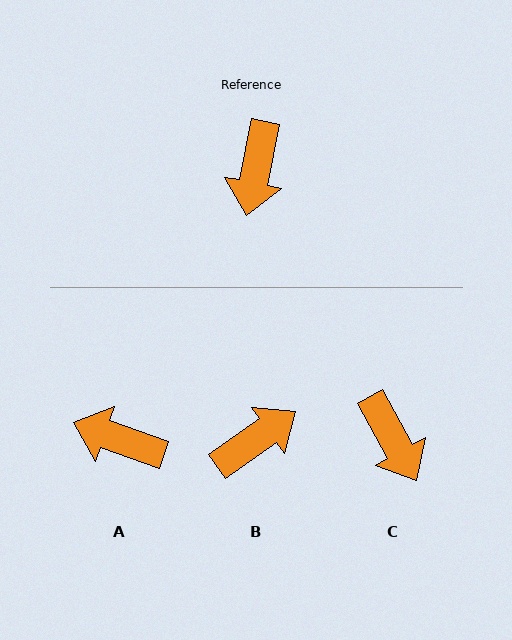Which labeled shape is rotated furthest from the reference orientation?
B, about 137 degrees away.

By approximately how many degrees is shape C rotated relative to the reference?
Approximately 41 degrees counter-clockwise.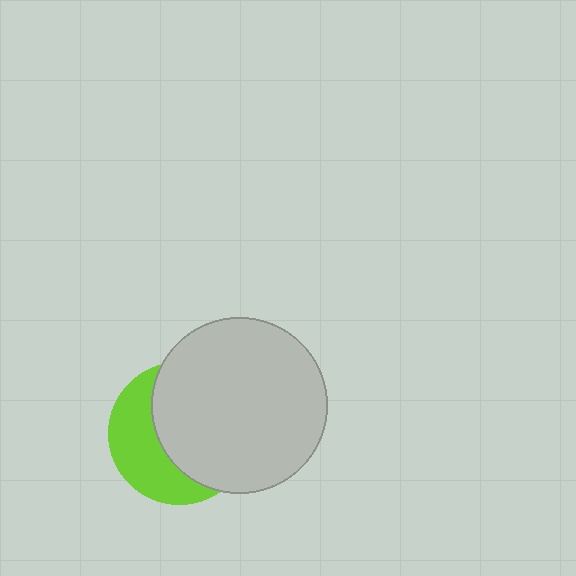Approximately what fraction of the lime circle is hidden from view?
Roughly 60% of the lime circle is hidden behind the light gray circle.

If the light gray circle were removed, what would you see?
You would see the complete lime circle.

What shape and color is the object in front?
The object in front is a light gray circle.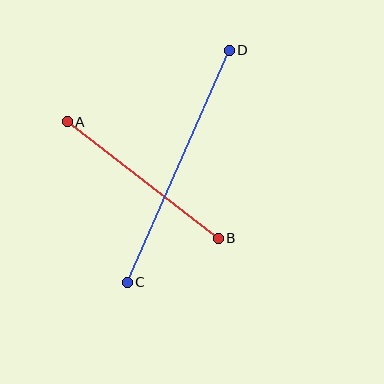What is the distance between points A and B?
The distance is approximately 191 pixels.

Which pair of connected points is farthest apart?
Points C and D are farthest apart.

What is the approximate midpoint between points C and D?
The midpoint is at approximately (178, 166) pixels.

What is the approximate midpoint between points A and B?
The midpoint is at approximately (143, 180) pixels.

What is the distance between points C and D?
The distance is approximately 254 pixels.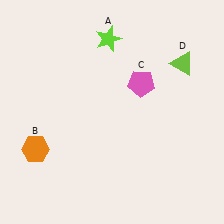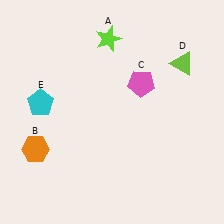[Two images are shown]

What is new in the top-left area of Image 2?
A cyan pentagon (E) was added in the top-left area of Image 2.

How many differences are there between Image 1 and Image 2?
There is 1 difference between the two images.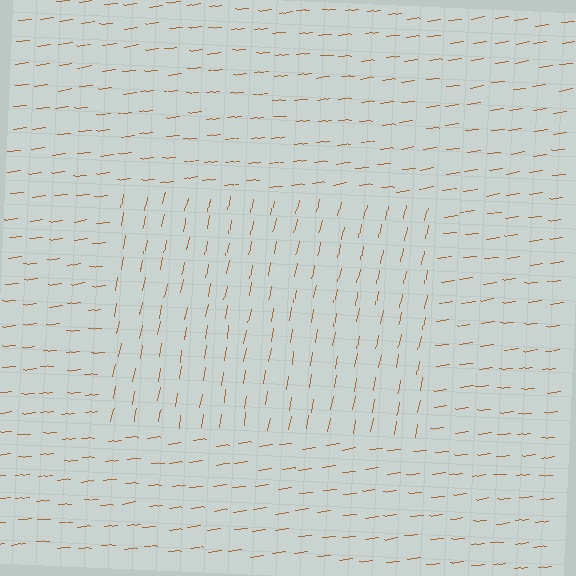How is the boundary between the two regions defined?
The boundary is defined purely by a change in line orientation (approximately 72 degrees difference). All lines are the same color and thickness.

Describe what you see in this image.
The image is filled with small brown line segments. A rectangle region in the image has lines oriented differently from the surrounding lines, creating a visible texture boundary.